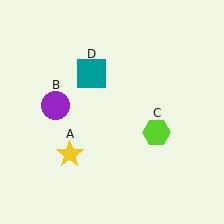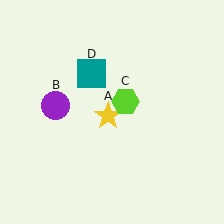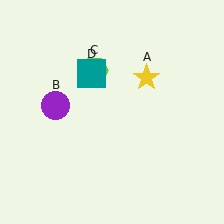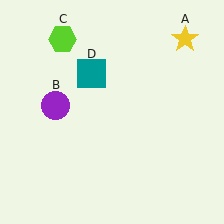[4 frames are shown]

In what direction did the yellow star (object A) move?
The yellow star (object A) moved up and to the right.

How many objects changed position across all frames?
2 objects changed position: yellow star (object A), lime hexagon (object C).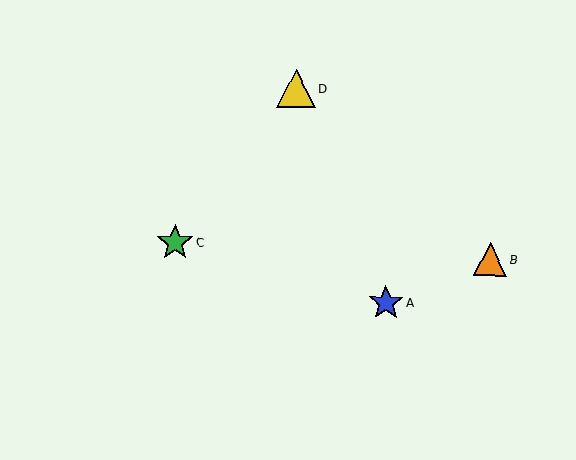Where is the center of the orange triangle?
The center of the orange triangle is at (490, 259).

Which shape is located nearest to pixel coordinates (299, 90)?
The yellow triangle (labeled D) at (296, 88) is nearest to that location.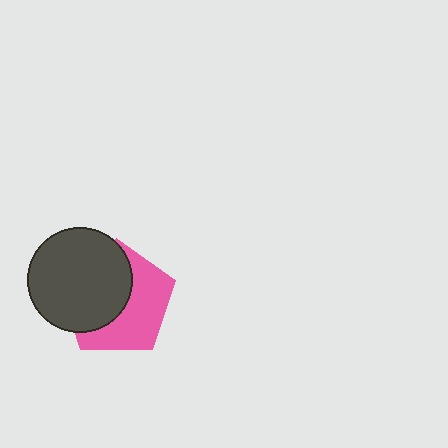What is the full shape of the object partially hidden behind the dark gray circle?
The partially hidden object is a pink pentagon.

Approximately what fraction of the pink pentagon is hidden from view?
Roughly 50% of the pink pentagon is hidden behind the dark gray circle.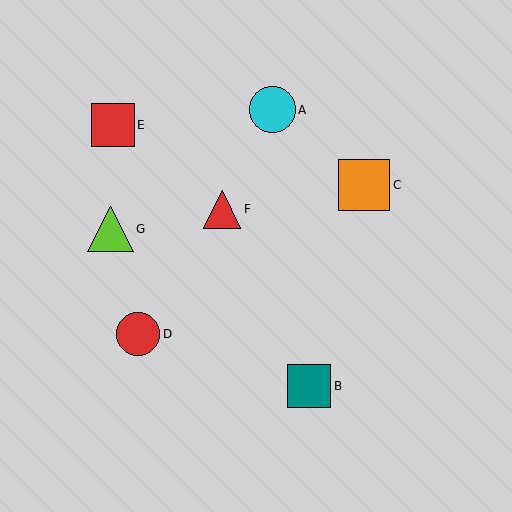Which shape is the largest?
The orange square (labeled C) is the largest.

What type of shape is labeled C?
Shape C is an orange square.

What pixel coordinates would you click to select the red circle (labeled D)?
Click at (138, 334) to select the red circle D.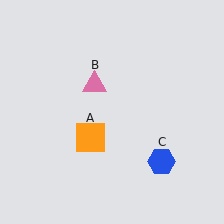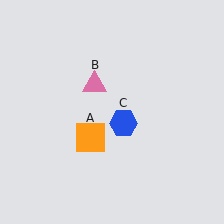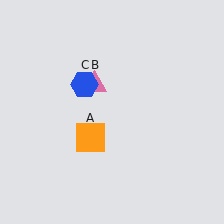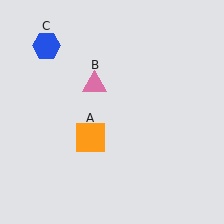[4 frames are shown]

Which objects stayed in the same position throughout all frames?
Orange square (object A) and pink triangle (object B) remained stationary.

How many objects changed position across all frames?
1 object changed position: blue hexagon (object C).